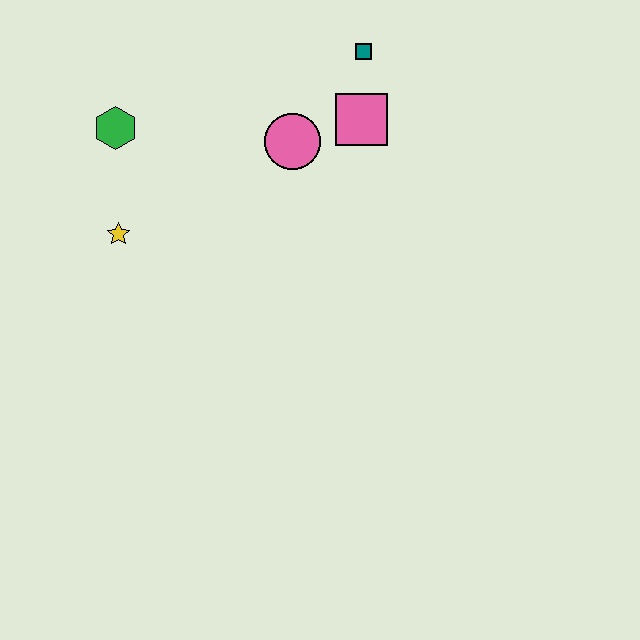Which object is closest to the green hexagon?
The yellow star is closest to the green hexagon.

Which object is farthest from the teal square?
The yellow star is farthest from the teal square.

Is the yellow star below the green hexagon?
Yes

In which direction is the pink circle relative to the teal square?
The pink circle is below the teal square.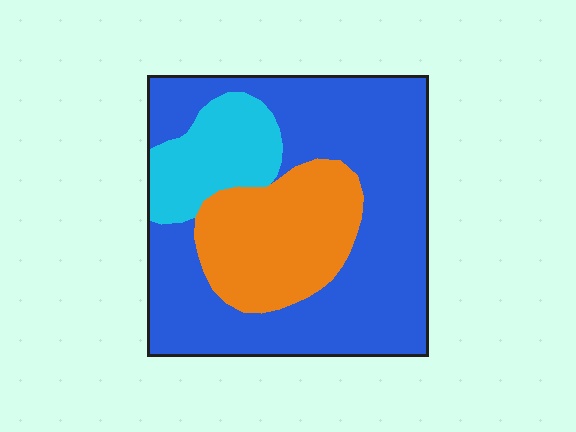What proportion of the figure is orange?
Orange takes up less than a quarter of the figure.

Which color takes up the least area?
Cyan, at roughly 15%.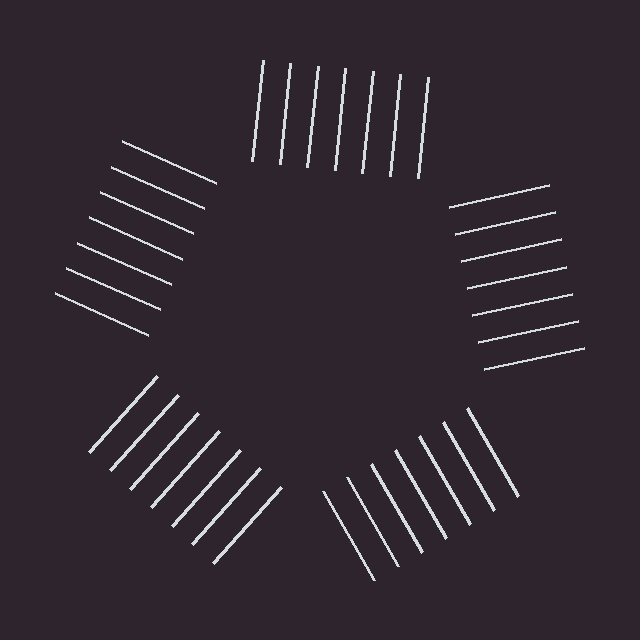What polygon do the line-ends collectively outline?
An illusory pentagon — the line segments terminate on its edges but no continuous stroke is drawn.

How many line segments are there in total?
35 — 7 along each of the 5 edges.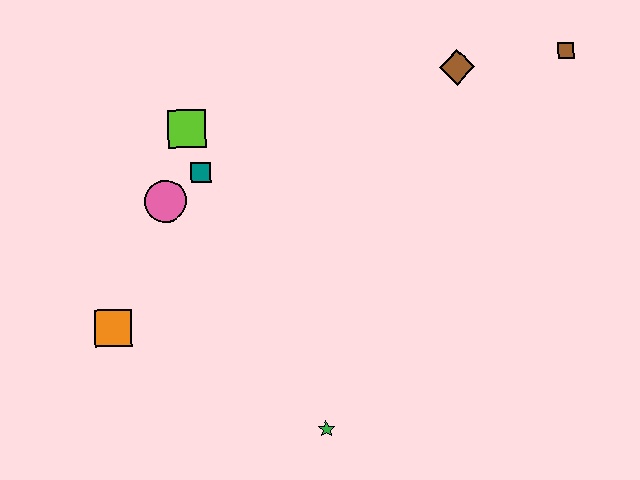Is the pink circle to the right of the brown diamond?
No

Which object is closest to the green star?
The orange square is closest to the green star.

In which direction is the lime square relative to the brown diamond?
The lime square is to the left of the brown diamond.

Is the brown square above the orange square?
Yes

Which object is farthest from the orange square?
The brown square is farthest from the orange square.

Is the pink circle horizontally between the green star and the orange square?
Yes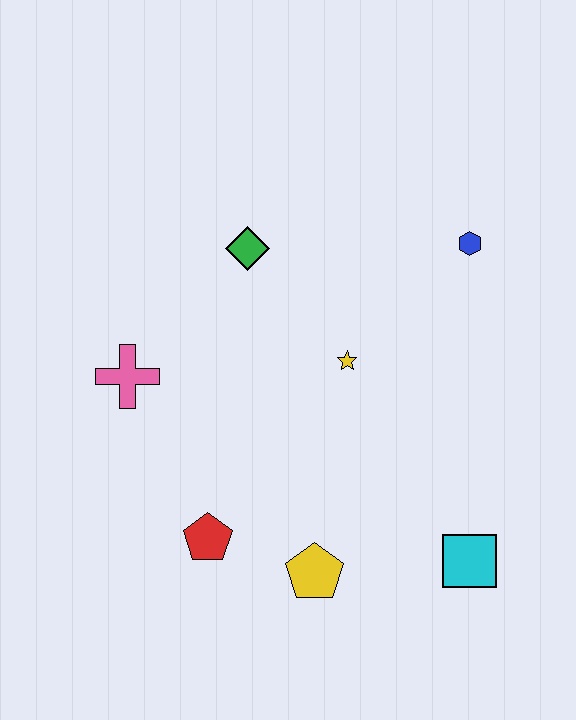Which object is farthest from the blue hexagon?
The red pentagon is farthest from the blue hexagon.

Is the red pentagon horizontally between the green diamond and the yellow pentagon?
No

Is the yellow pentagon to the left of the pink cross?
No